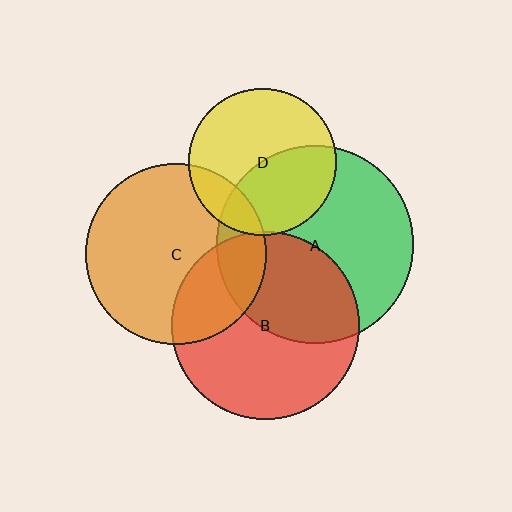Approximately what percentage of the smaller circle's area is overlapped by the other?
Approximately 30%.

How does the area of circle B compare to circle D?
Approximately 1.6 times.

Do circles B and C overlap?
Yes.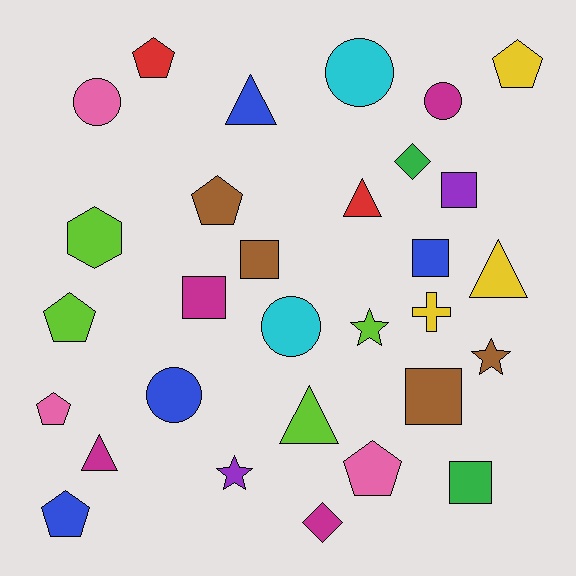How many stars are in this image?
There are 3 stars.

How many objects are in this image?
There are 30 objects.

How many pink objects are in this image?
There are 3 pink objects.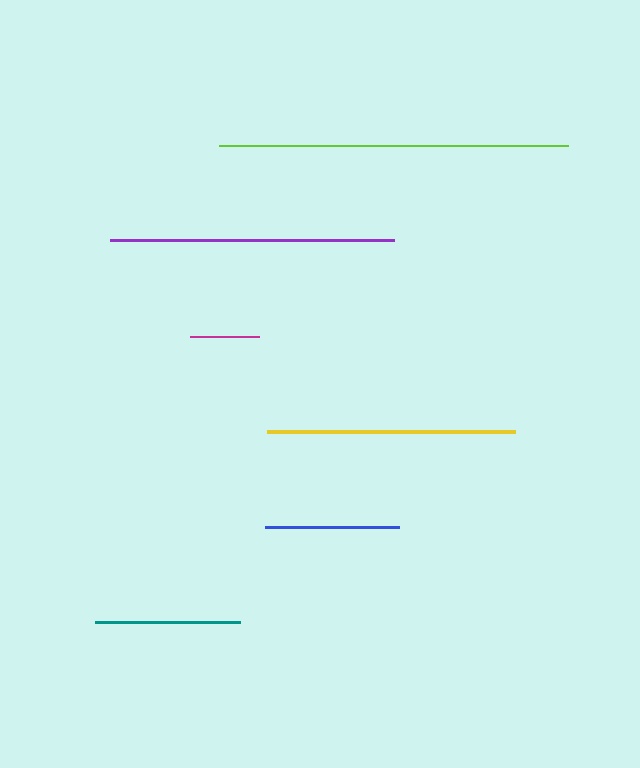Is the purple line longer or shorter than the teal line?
The purple line is longer than the teal line.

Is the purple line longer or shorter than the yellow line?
The purple line is longer than the yellow line.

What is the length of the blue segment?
The blue segment is approximately 134 pixels long.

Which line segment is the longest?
The lime line is the longest at approximately 349 pixels.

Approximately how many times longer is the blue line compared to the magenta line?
The blue line is approximately 1.9 times the length of the magenta line.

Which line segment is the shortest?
The magenta line is the shortest at approximately 70 pixels.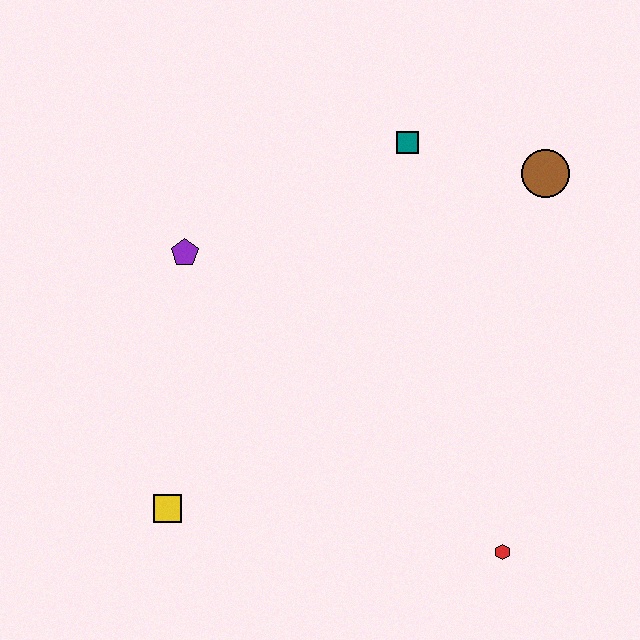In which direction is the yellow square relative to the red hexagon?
The yellow square is to the left of the red hexagon.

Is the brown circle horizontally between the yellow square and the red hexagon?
No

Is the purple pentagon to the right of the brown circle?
No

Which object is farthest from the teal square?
The yellow square is farthest from the teal square.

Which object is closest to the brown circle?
The teal square is closest to the brown circle.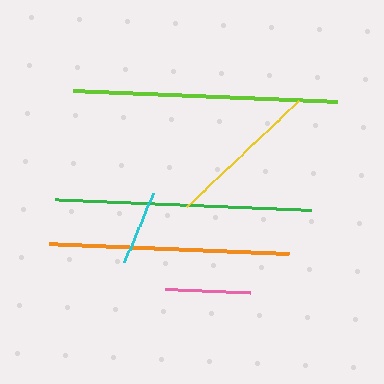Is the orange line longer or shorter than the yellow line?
The orange line is longer than the yellow line.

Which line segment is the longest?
The lime line is the longest at approximately 264 pixels.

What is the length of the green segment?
The green segment is approximately 256 pixels long.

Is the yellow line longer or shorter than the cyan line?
The yellow line is longer than the cyan line.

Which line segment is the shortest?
The cyan line is the shortest at approximately 75 pixels.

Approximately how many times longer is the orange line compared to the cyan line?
The orange line is approximately 3.2 times the length of the cyan line.